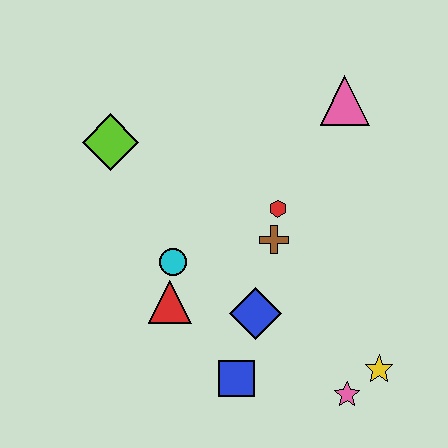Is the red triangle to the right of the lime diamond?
Yes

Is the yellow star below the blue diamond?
Yes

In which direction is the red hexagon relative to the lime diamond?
The red hexagon is to the right of the lime diamond.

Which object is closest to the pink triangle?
The red hexagon is closest to the pink triangle.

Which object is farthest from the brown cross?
The lime diamond is farthest from the brown cross.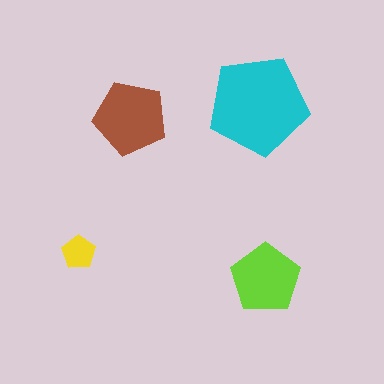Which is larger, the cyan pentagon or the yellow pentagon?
The cyan one.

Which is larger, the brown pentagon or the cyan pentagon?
The cyan one.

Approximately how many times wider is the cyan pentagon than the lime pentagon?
About 1.5 times wider.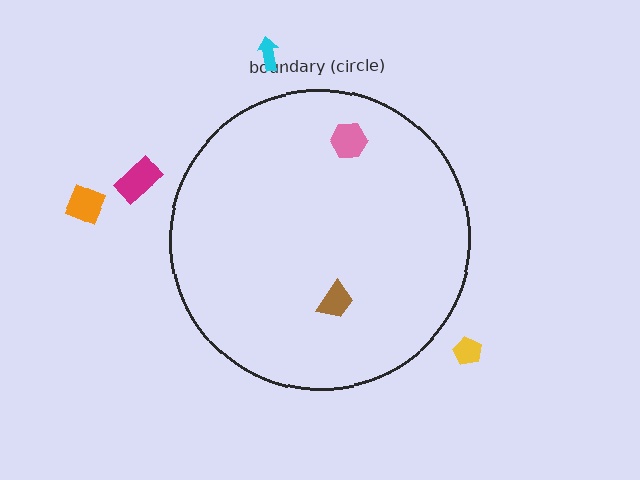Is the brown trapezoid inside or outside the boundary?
Inside.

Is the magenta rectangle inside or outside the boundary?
Outside.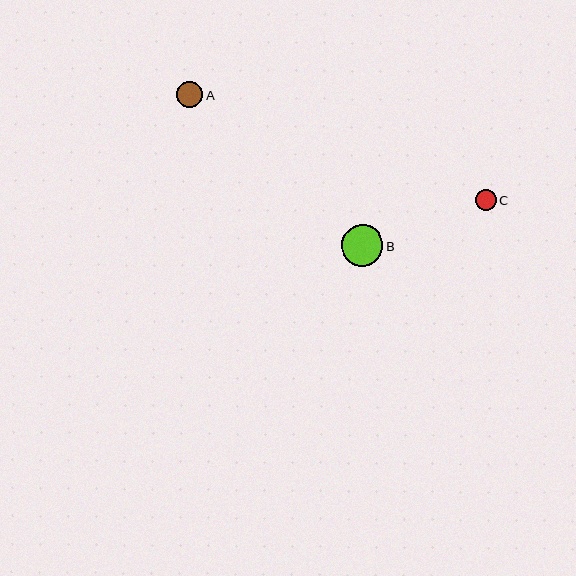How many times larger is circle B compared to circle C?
Circle B is approximately 2.0 times the size of circle C.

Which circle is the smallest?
Circle C is the smallest with a size of approximately 21 pixels.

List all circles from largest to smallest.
From largest to smallest: B, A, C.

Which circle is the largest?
Circle B is the largest with a size of approximately 41 pixels.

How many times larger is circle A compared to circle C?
Circle A is approximately 1.2 times the size of circle C.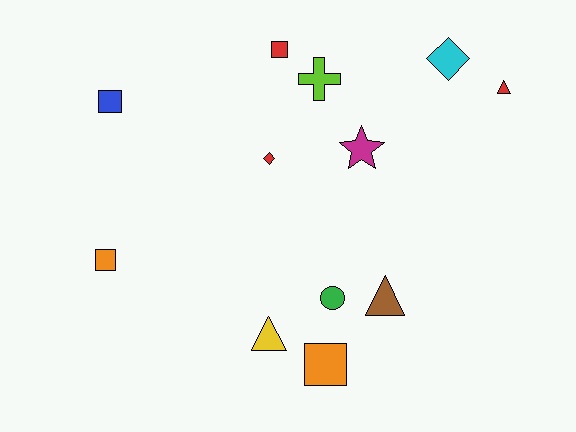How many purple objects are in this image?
There are no purple objects.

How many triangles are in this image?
There are 3 triangles.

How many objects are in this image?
There are 12 objects.